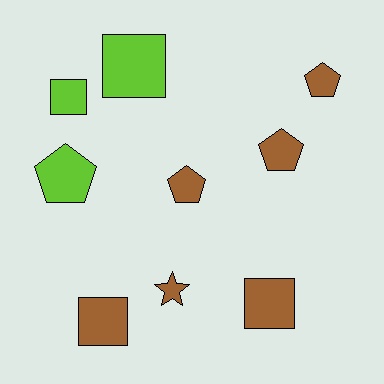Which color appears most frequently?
Brown, with 6 objects.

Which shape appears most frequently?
Pentagon, with 4 objects.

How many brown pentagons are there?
There are 3 brown pentagons.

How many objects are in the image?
There are 9 objects.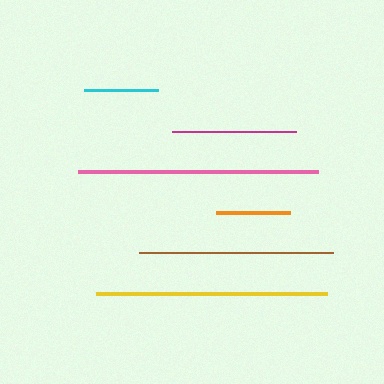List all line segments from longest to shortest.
From longest to shortest: pink, yellow, brown, magenta, orange, cyan.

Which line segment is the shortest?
The cyan line is the shortest at approximately 74 pixels.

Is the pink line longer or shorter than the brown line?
The pink line is longer than the brown line.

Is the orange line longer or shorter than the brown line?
The brown line is longer than the orange line.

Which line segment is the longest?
The pink line is the longest at approximately 241 pixels.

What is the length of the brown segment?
The brown segment is approximately 194 pixels long.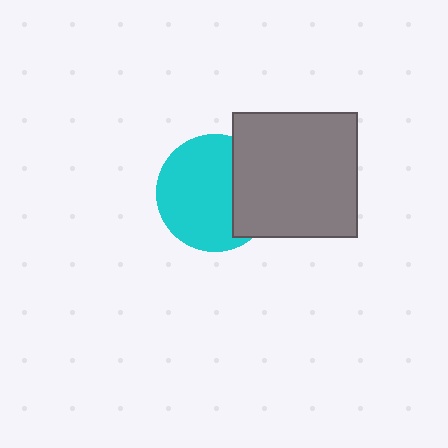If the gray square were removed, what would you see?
You would see the complete cyan circle.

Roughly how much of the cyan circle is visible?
Most of it is visible (roughly 69%).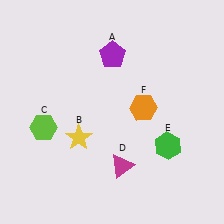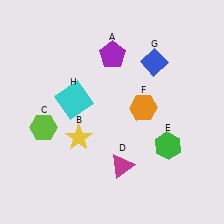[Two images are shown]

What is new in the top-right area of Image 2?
A blue diamond (G) was added in the top-right area of Image 2.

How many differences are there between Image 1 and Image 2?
There are 2 differences between the two images.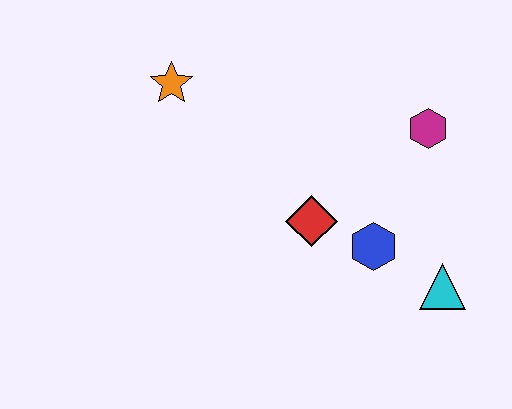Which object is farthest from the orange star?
The cyan triangle is farthest from the orange star.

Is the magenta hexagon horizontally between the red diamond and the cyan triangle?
Yes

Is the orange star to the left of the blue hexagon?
Yes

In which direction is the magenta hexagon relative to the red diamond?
The magenta hexagon is to the right of the red diamond.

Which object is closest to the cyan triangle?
The blue hexagon is closest to the cyan triangle.